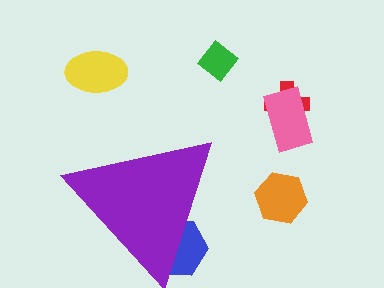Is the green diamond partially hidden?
No, the green diamond is fully visible.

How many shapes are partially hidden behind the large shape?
1 shape is partially hidden.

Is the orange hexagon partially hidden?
No, the orange hexagon is fully visible.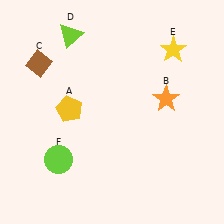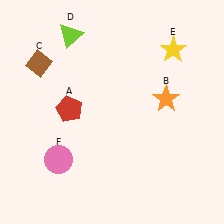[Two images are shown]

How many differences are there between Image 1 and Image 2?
There are 2 differences between the two images.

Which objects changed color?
A changed from yellow to red. F changed from lime to pink.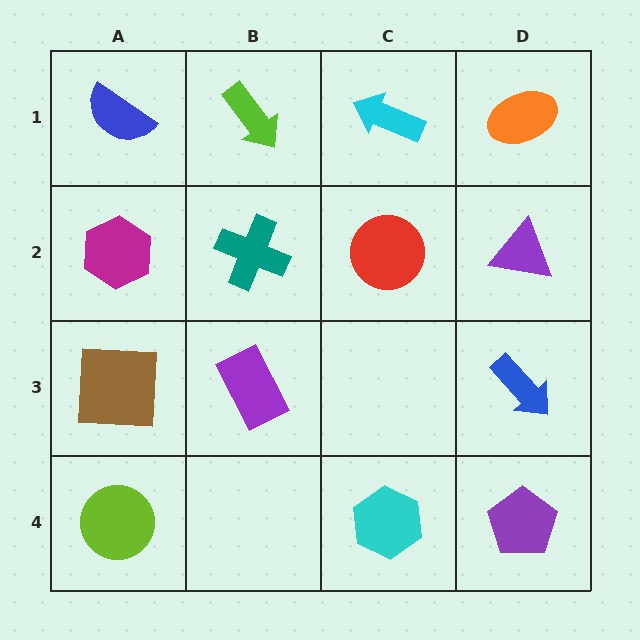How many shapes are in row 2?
4 shapes.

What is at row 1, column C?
A cyan arrow.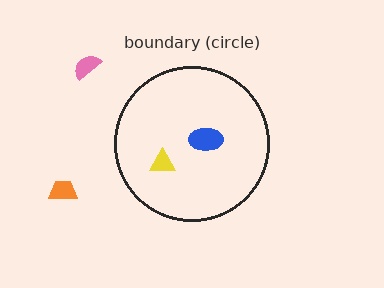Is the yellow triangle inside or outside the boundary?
Inside.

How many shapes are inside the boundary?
2 inside, 2 outside.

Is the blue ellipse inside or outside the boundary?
Inside.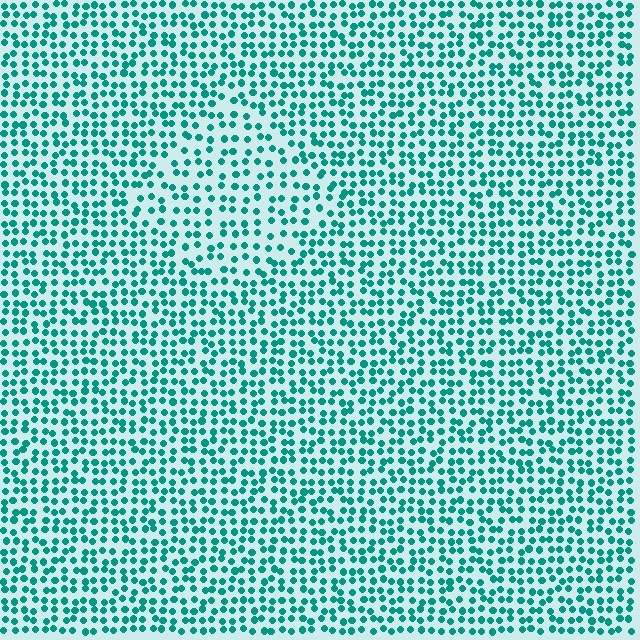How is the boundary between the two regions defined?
The boundary is defined by a change in element density (approximately 1.5x ratio). All elements are the same color, size, and shape.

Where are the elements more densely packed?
The elements are more densely packed outside the diamond boundary.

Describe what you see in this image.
The image contains small teal elements arranged at two different densities. A diamond-shaped region is visible where the elements are less densely packed than the surrounding area.